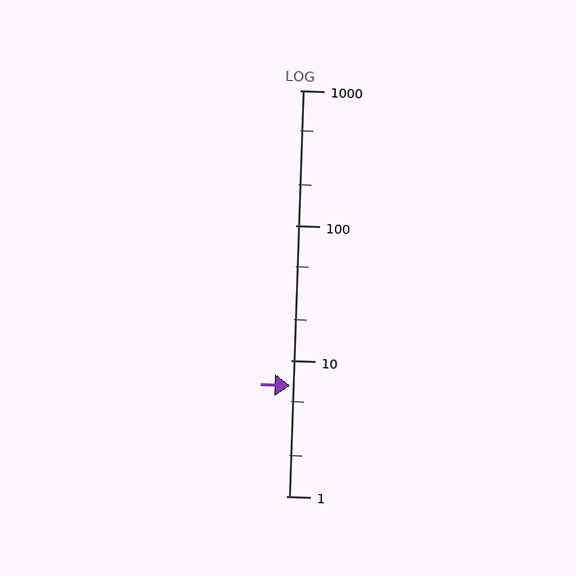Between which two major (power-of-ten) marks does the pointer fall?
The pointer is between 1 and 10.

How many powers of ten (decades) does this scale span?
The scale spans 3 decades, from 1 to 1000.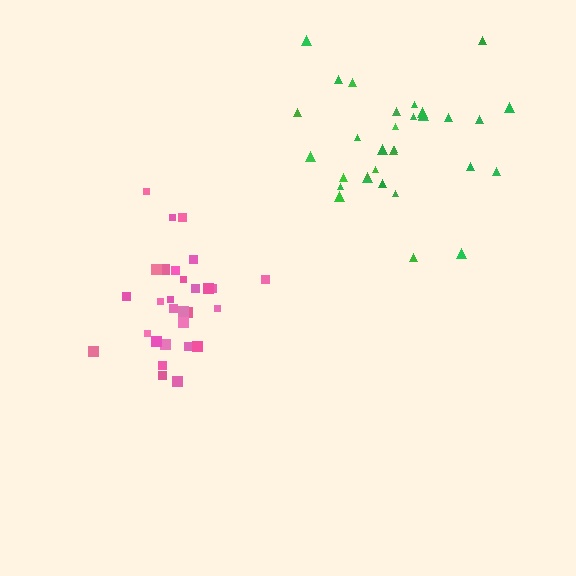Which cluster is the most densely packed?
Pink.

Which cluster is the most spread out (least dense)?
Green.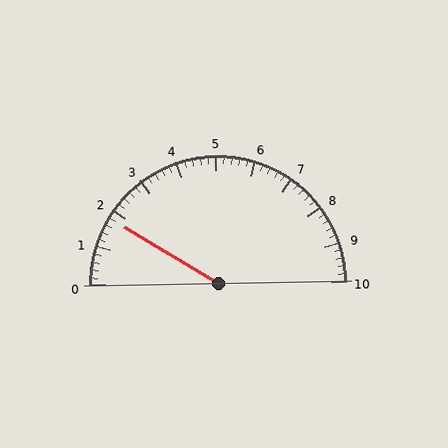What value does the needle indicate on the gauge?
The needle indicates approximately 1.8.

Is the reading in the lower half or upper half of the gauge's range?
The reading is in the lower half of the range (0 to 10).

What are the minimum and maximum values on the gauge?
The gauge ranges from 0 to 10.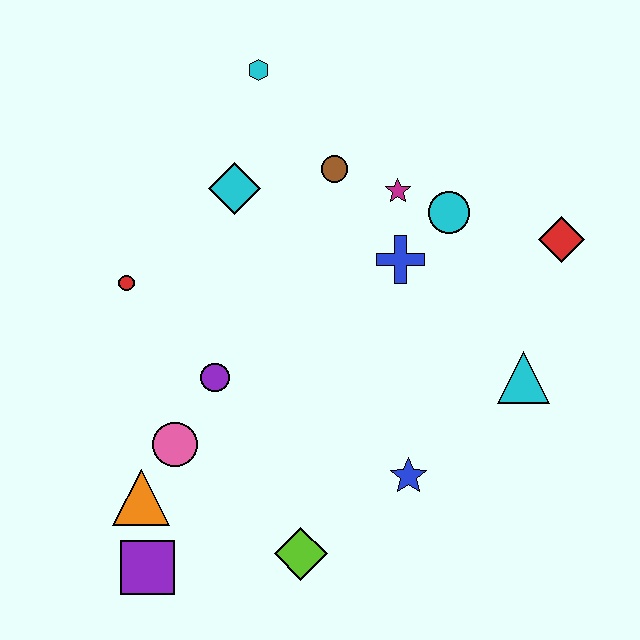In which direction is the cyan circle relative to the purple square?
The cyan circle is above the purple square.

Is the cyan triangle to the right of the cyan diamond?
Yes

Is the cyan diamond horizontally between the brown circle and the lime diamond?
No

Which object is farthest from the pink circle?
The red diamond is farthest from the pink circle.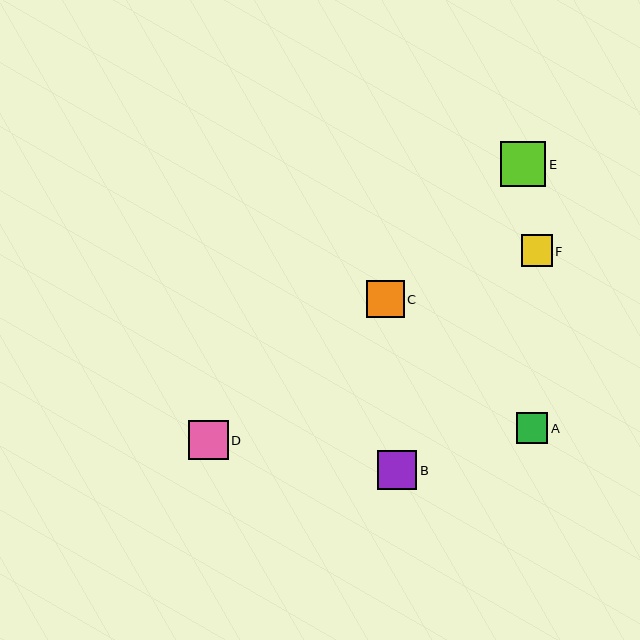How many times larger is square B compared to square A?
Square B is approximately 1.3 times the size of square A.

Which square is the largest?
Square E is the largest with a size of approximately 45 pixels.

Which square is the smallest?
Square A is the smallest with a size of approximately 31 pixels.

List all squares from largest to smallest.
From largest to smallest: E, D, B, C, F, A.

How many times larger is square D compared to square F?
Square D is approximately 1.3 times the size of square F.